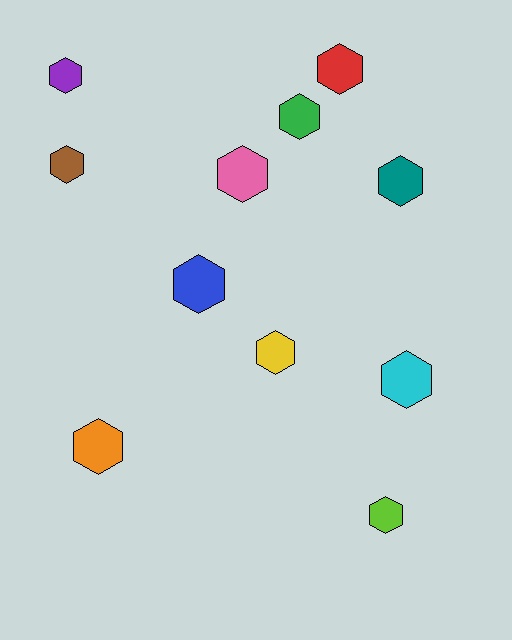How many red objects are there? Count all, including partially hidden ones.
There is 1 red object.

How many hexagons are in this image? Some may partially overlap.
There are 11 hexagons.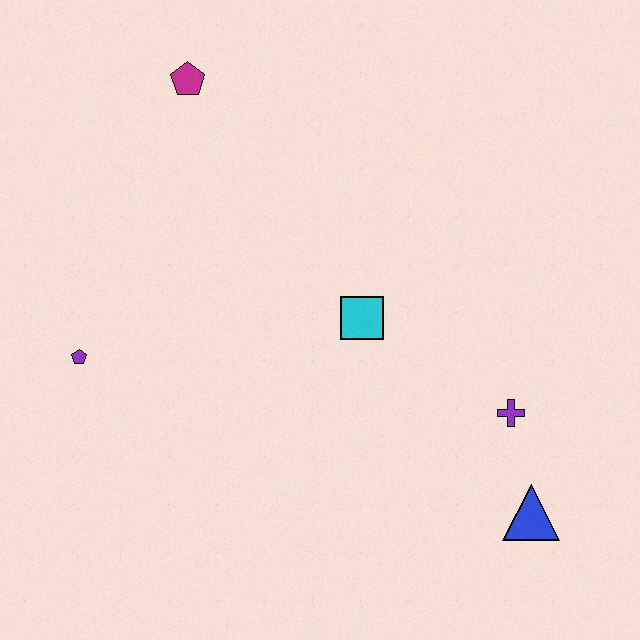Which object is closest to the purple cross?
The blue triangle is closest to the purple cross.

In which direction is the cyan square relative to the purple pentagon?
The cyan square is to the right of the purple pentagon.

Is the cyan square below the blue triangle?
No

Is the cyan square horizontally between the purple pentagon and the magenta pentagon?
No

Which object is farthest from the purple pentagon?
The blue triangle is farthest from the purple pentagon.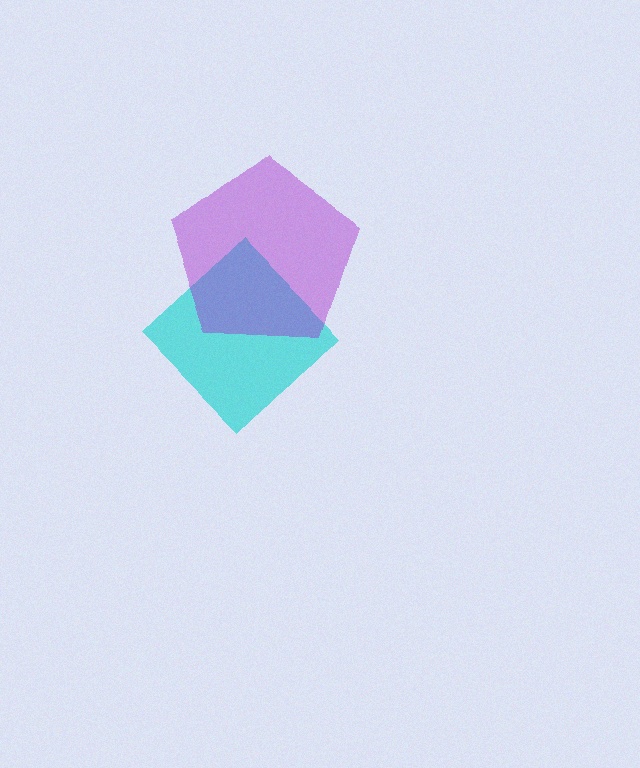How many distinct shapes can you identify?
There are 2 distinct shapes: a cyan diamond, a purple pentagon.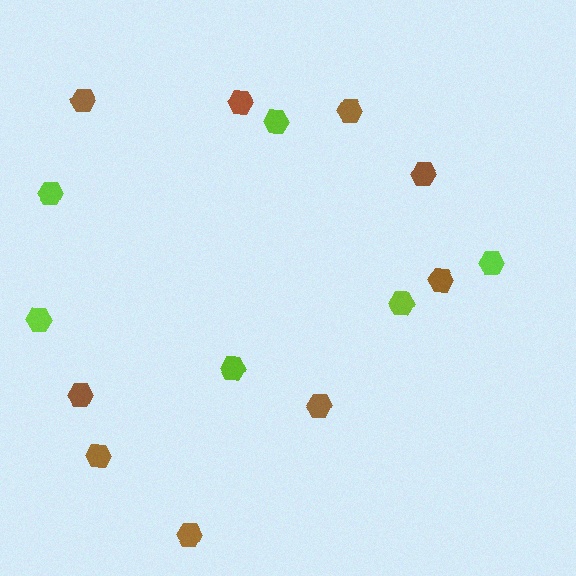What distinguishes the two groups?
There are 2 groups: one group of brown hexagons (9) and one group of lime hexagons (6).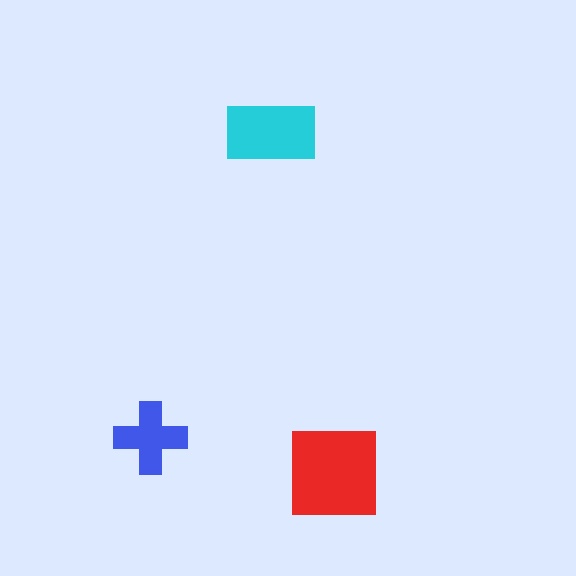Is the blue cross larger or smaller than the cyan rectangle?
Smaller.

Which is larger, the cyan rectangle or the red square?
The red square.